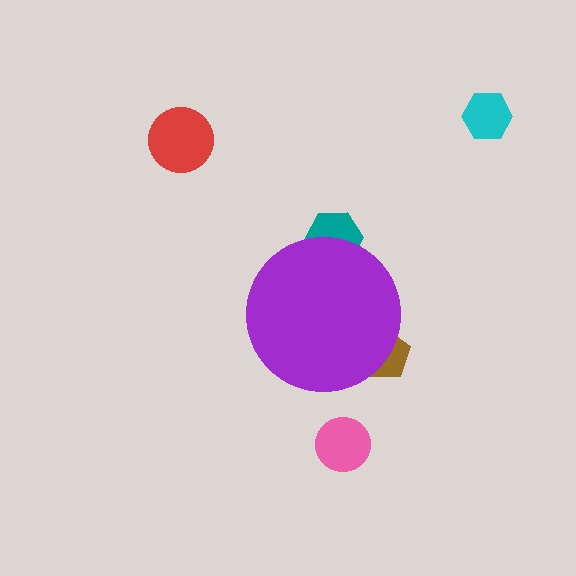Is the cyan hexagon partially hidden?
No, the cyan hexagon is fully visible.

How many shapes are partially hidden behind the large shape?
2 shapes are partially hidden.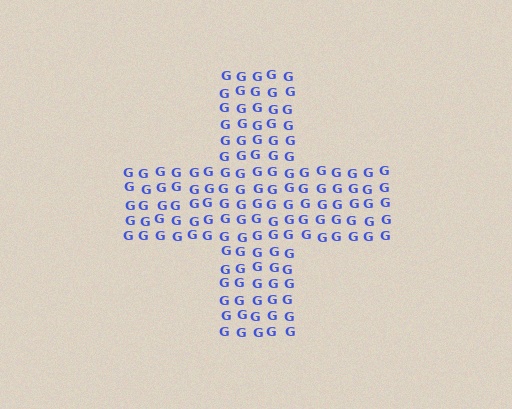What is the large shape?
The large shape is a cross.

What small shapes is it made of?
It is made of small letter G's.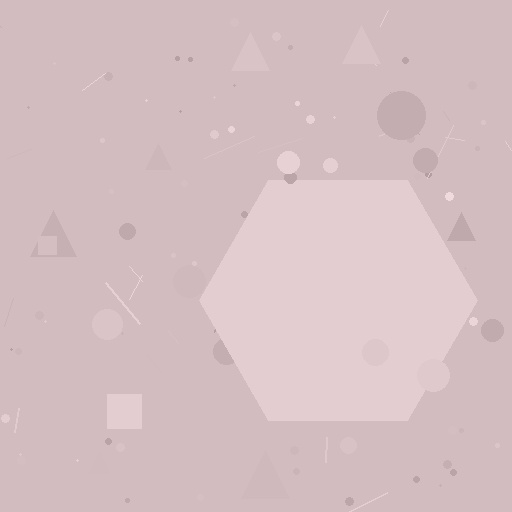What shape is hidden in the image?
A hexagon is hidden in the image.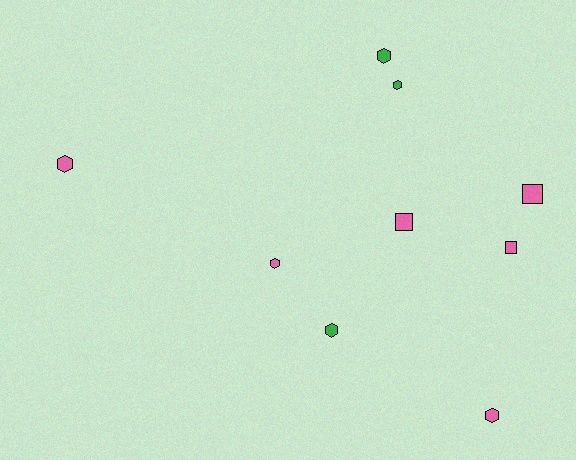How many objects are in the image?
There are 9 objects.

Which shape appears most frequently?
Hexagon, with 6 objects.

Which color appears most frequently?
Pink, with 6 objects.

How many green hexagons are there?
There are 3 green hexagons.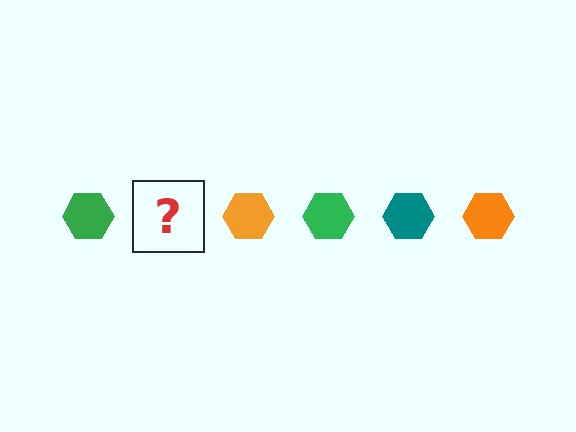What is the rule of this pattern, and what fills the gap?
The rule is that the pattern cycles through green, teal, orange hexagons. The gap should be filled with a teal hexagon.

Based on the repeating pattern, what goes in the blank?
The blank should be a teal hexagon.